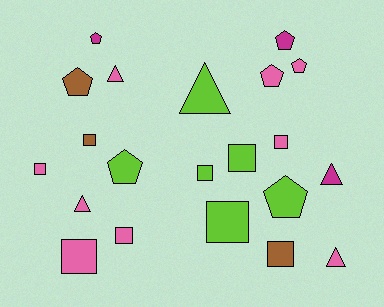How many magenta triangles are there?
There is 1 magenta triangle.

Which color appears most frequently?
Pink, with 9 objects.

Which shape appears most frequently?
Square, with 9 objects.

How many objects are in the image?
There are 21 objects.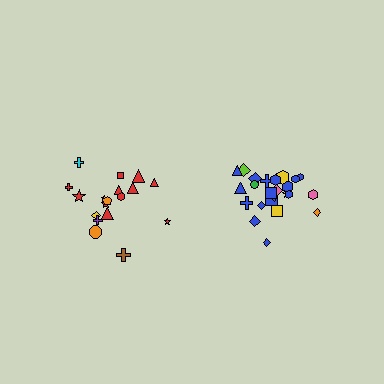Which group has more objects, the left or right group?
The right group.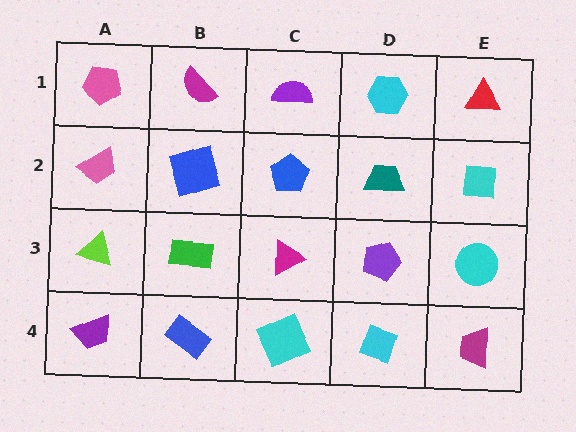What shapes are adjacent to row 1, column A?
A pink trapezoid (row 2, column A), a magenta semicircle (row 1, column B).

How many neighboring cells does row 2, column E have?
3.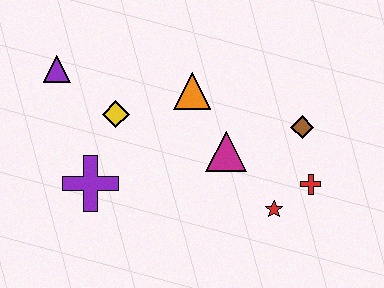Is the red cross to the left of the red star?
No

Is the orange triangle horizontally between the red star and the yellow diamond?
Yes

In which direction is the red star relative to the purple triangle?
The red star is to the right of the purple triangle.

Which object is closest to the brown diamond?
The red cross is closest to the brown diamond.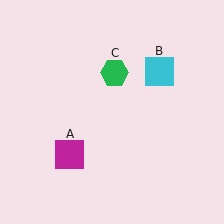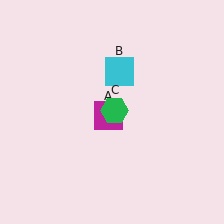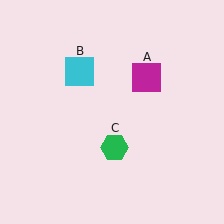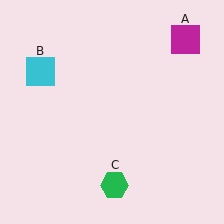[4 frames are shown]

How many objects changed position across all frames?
3 objects changed position: magenta square (object A), cyan square (object B), green hexagon (object C).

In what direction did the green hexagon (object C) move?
The green hexagon (object C) moved down.